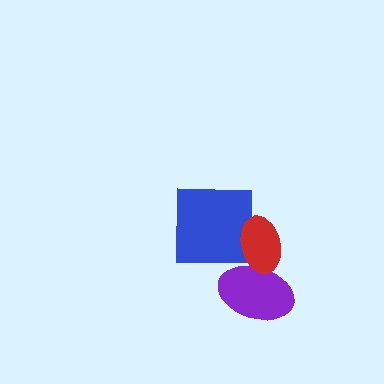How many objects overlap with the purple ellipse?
1 object overlaps with the purple ellipse.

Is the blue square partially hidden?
Yes, it is partially covered by another shape.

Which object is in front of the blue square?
The red ellipse is in front of the blue square.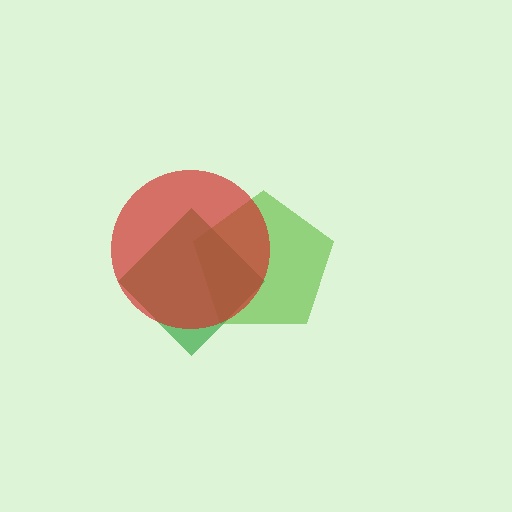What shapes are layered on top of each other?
The layered shapes are: a lime pentagon, a green diamond, a red circle.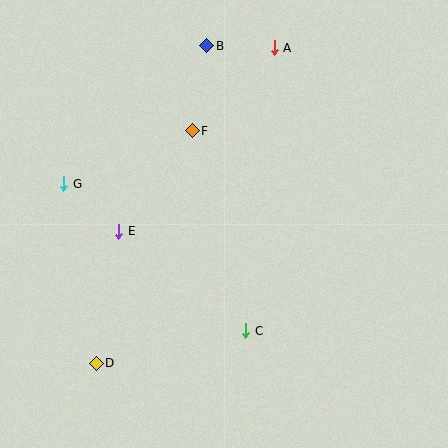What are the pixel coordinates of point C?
Point C is at (246, 331).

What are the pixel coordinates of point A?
Point A is at (274, 48).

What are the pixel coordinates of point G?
Point G is at (64, 184).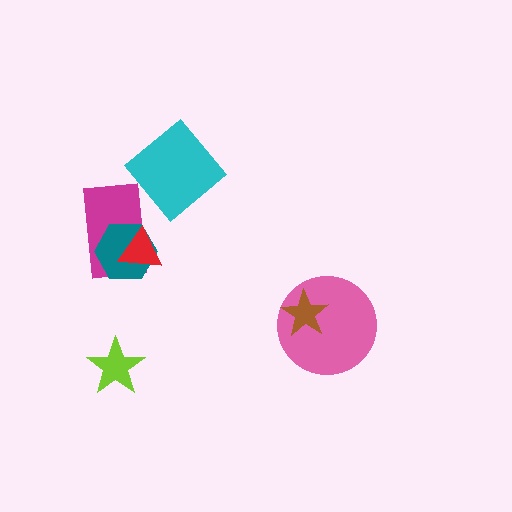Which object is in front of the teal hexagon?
The red triangle is in front of the teal hexagon.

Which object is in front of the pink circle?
The brown star is in front of the pink circle.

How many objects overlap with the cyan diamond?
0 objects overlap with the cyan diamond.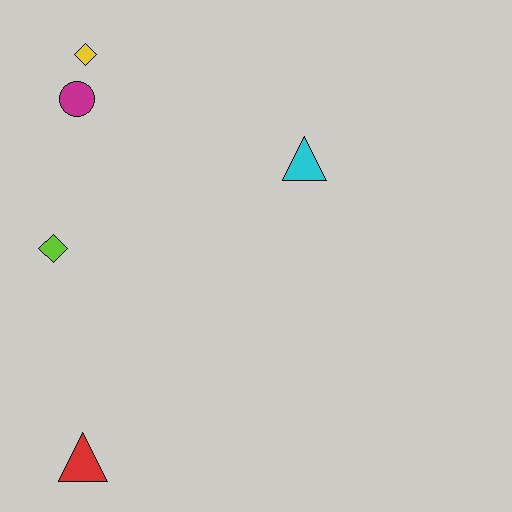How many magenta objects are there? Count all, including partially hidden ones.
There is 1 magenta object.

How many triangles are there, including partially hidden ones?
There are 2 triangles.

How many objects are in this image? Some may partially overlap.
There are 5 objects.